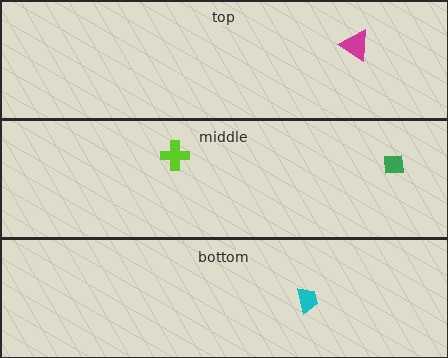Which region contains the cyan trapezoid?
The bottom region.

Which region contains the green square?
The middle region.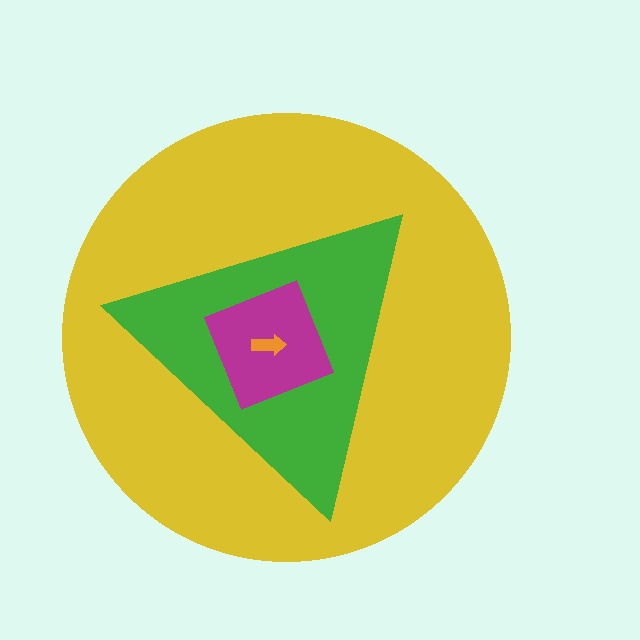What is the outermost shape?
The yellow circle.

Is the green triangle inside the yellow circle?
Yes.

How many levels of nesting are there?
4.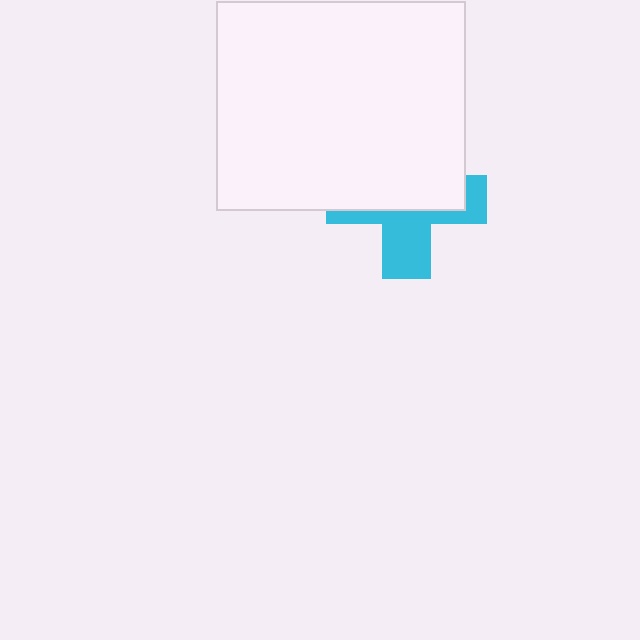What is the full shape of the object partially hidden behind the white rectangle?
The partially hidden object is a cyan cross.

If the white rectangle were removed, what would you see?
You would see the complete cyan cross.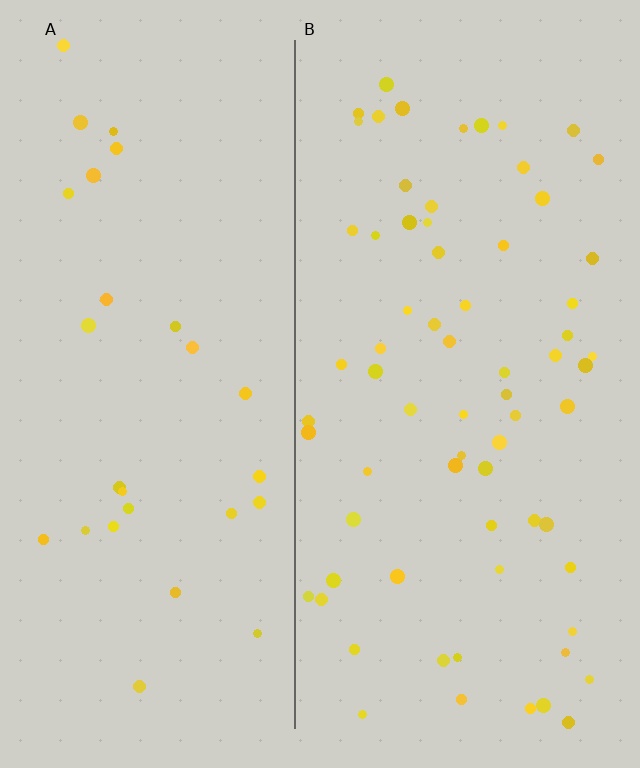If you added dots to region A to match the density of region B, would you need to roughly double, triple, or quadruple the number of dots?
Approximately double.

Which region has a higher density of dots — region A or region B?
B (the right).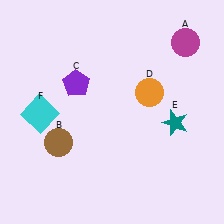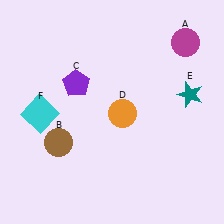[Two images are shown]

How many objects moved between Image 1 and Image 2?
2 objects moved between the two images.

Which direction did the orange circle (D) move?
The orange circle (D) moved left.